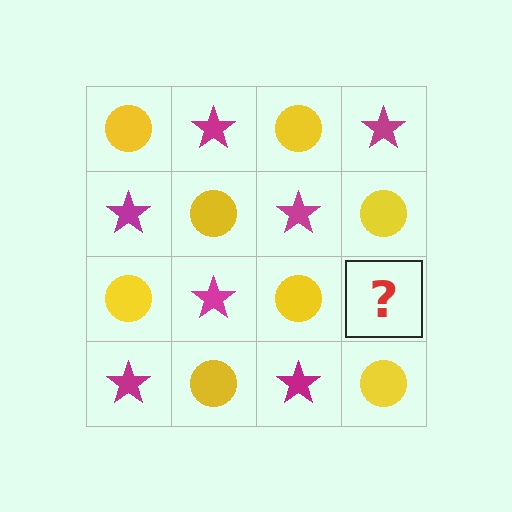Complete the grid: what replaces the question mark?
The question mark should be replaced with a magenta star.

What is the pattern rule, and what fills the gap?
The rule is that it alternates yellow circle and magenta star in a checkerboard pattern. The gap should be filled with a magenta star.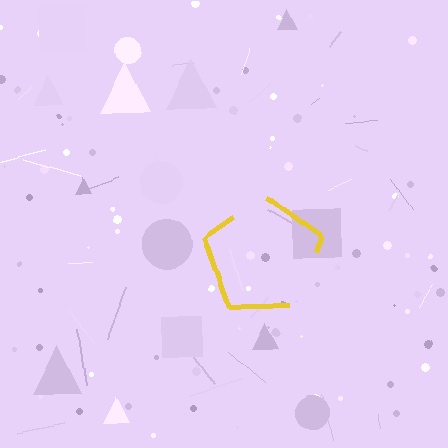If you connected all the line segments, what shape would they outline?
They would outline a pentagon.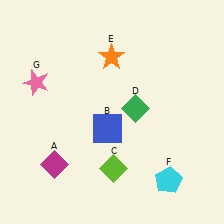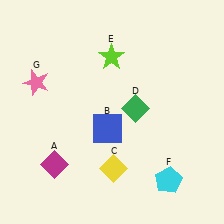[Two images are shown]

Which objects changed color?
C changed from lime to yellow. E changed from orange to lime.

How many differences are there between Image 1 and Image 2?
There are 2 differences between the two images.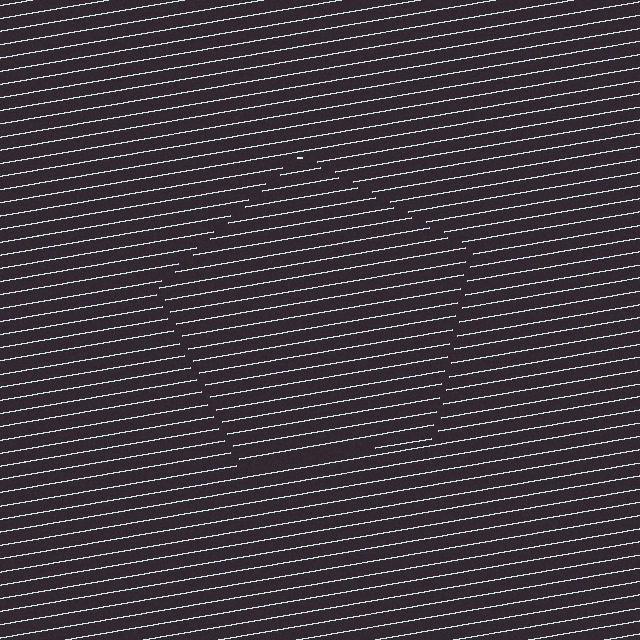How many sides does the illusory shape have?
5 sides — the line-ends trace a pentagon.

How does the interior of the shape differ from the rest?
The interior of the shape contains the same grating, shifted by half a period — the contour is defined by the phase discontinuity where line-ends from the inner and outer gratings abut.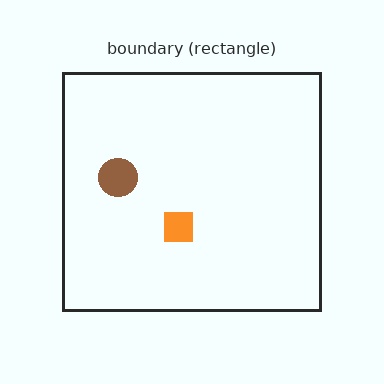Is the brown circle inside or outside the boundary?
Inside.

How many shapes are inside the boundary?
2 inside, 0 outside.